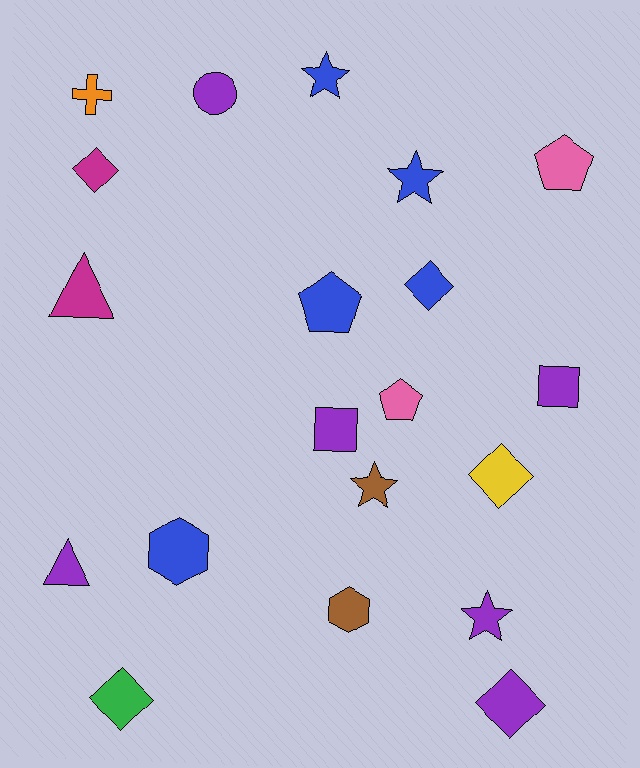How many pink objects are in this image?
There are 2 pink objects.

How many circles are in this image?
There is 1 circle.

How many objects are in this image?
There are 20 objects.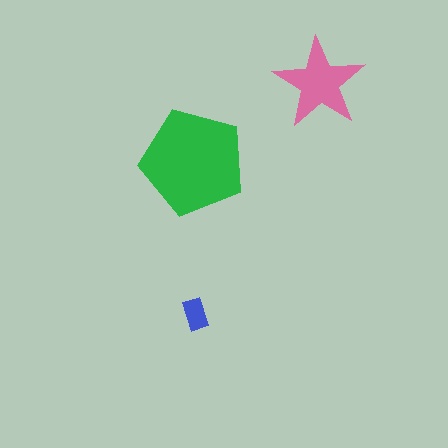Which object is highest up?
The pink star is topmost.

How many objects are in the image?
There are 3 objects in the image.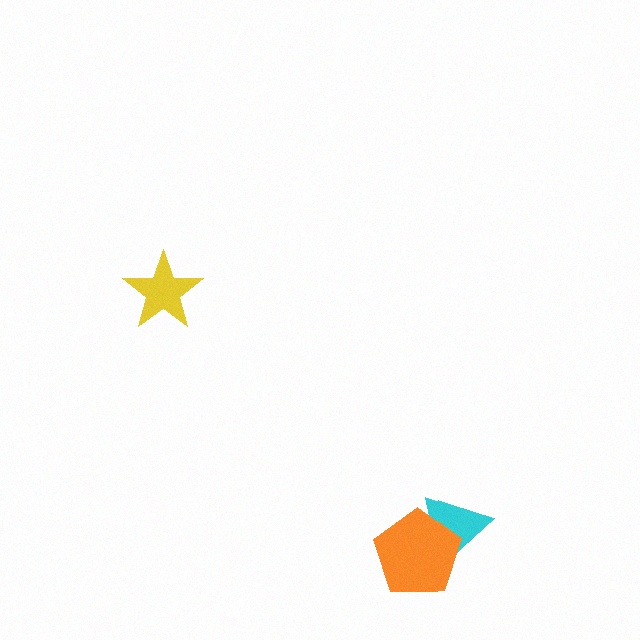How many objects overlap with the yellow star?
0 objects overlap with the yellow star.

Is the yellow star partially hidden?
No, no other shape covers it.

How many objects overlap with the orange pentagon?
1 object overlaps with the orange pentagon.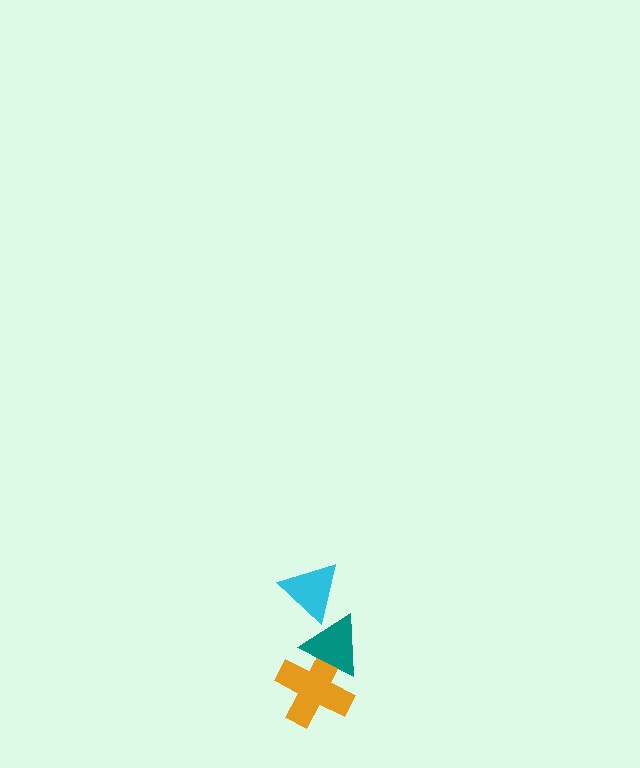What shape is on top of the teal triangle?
The cyan triangle is on top of the teal triangle.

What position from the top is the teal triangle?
The teal triangle is 2nd from the top.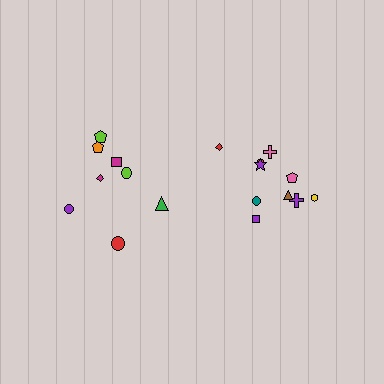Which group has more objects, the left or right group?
The right group.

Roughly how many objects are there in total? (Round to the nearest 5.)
Roughly 20 objects in total.